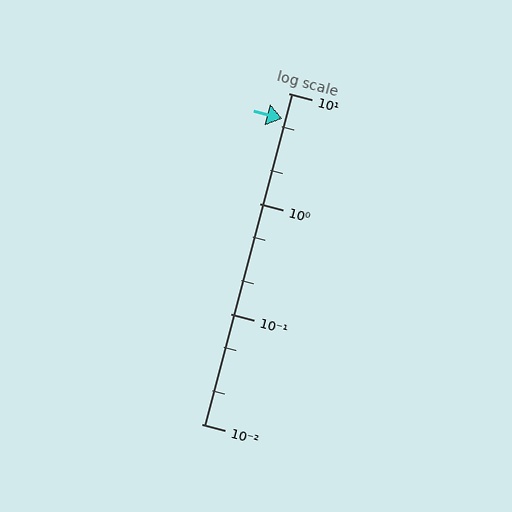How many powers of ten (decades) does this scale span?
The scale spans 3 decades, from 0.01 to 10.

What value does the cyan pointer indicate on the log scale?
The pointer indicates approximately 5.9.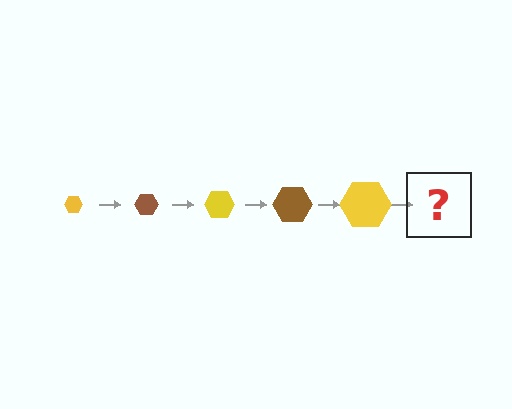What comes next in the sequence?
The next element should be a brown hexagon, larger than the previous one.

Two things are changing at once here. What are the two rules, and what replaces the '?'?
The two rules are that the hexagon grows larger each step and the color cycles through yellow and brown. The '?' should be a brown hexagon, larger than the previous one.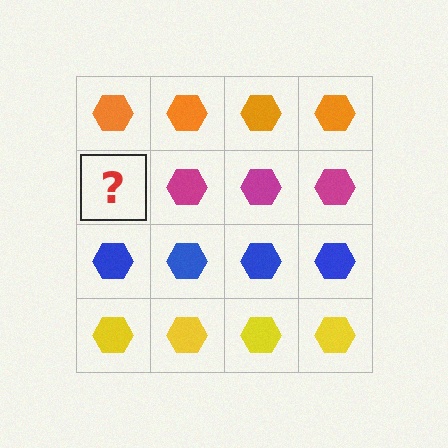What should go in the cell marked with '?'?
The missing cell should contain a magenta hexagon.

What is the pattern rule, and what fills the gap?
The rule is that each row has a consistent color. The gap should be filled with a magenta hexagon.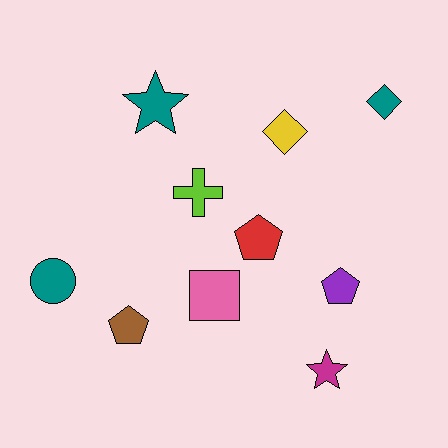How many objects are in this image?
There are 10 objects.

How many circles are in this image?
There is 1 circle.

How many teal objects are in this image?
There are 3 teal objects.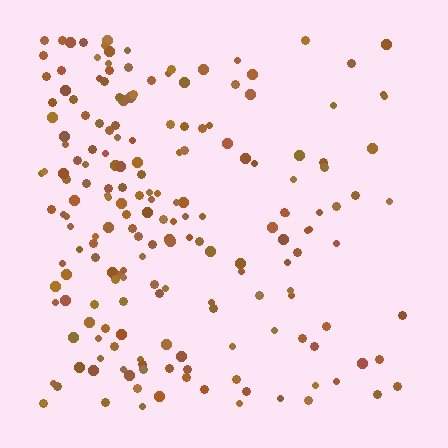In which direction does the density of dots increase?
From right to left, with the left side densest.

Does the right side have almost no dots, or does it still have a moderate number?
Still a moderate number, just noticeably fewer than the left.